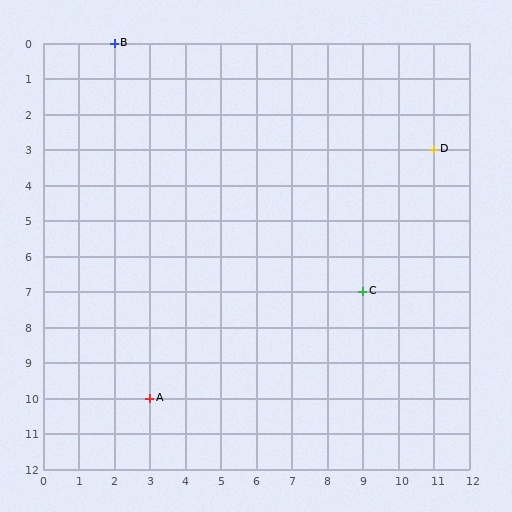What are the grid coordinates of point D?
Point D is at grid coordinates (11, 3).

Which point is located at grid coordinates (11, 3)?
Point D is at (11, 3).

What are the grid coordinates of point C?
Point C is at grid coordinates (9, 7).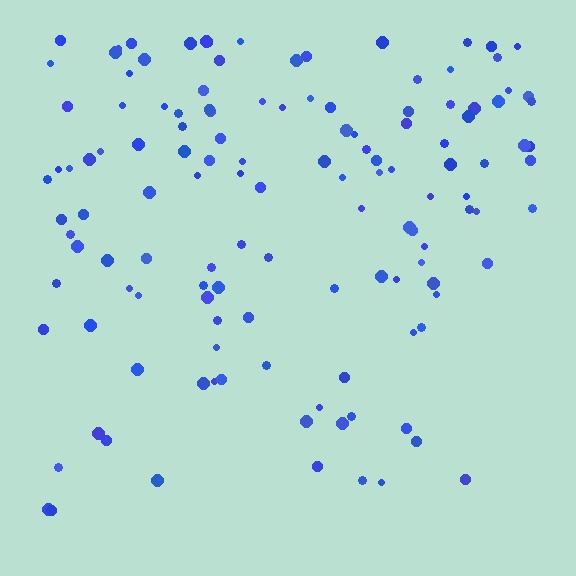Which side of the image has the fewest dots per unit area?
The bottom.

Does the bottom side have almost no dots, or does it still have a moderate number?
Still a moderate number, just noticeably fewer than the top.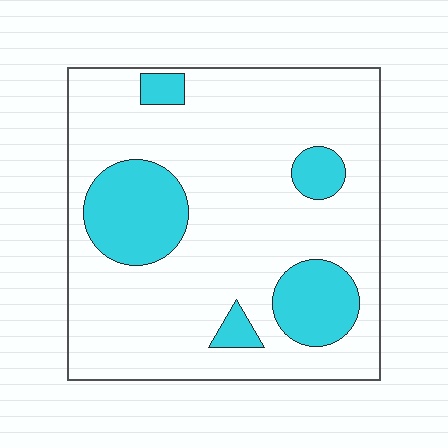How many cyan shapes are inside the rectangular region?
5.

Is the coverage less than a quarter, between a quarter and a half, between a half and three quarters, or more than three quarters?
Less than a quarter.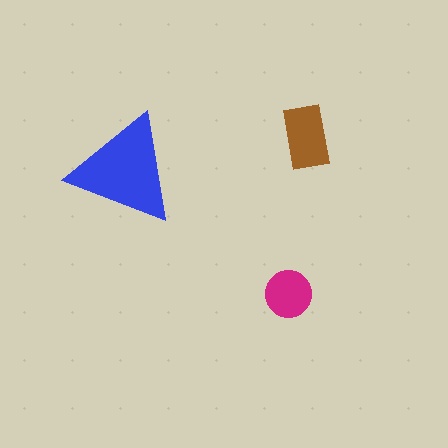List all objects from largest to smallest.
The blue triangle, the brown rectangle, the magenta circle.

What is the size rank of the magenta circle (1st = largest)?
3rd.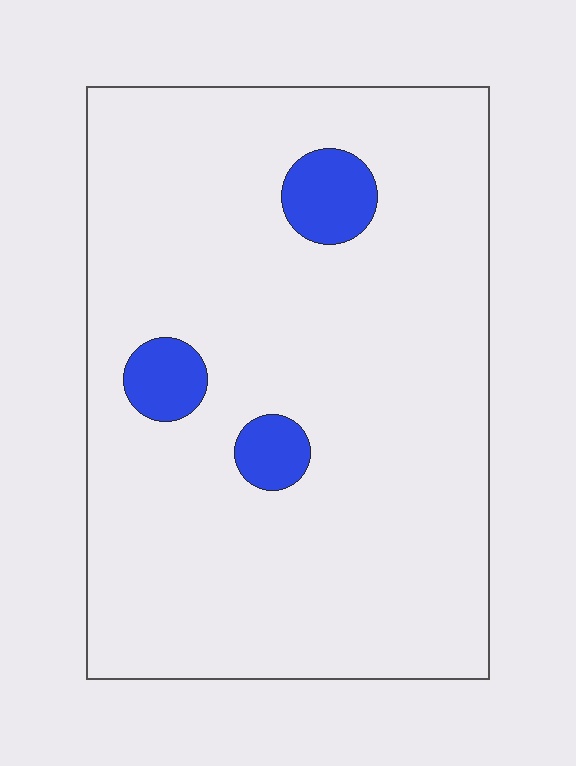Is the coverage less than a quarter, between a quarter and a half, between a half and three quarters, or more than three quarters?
Less than a quarter.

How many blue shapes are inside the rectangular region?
3.